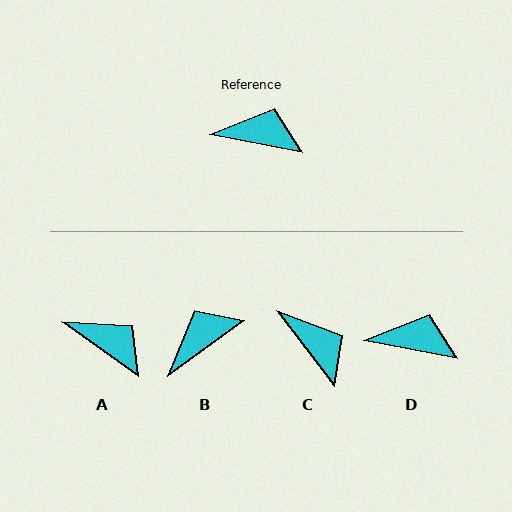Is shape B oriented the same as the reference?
No, it is off by about 47 degrees.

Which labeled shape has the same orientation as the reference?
D.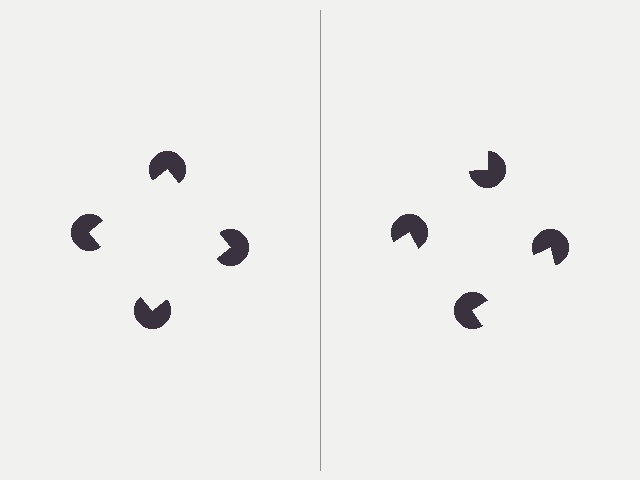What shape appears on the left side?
An illusory square.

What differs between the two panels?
The pac-man discs are positioned identically on both sides; only the wedge orientations differ. On the left they align to a square; on the right they are misaligned.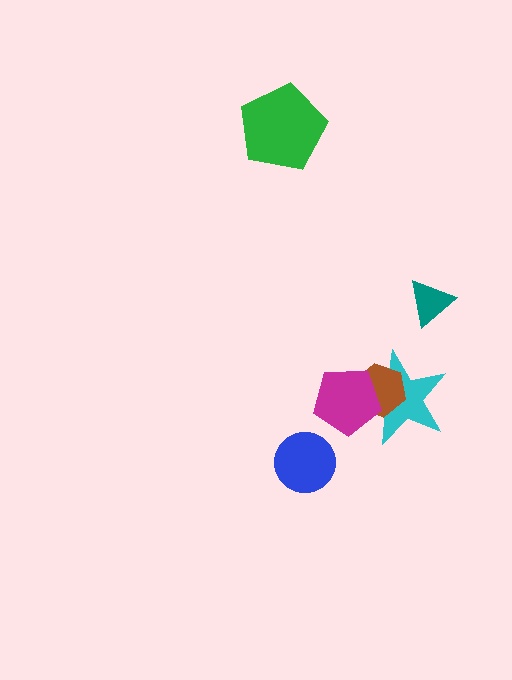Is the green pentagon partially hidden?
No, no other shape covers it.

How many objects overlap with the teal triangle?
0 objects overlap with the teal triangle.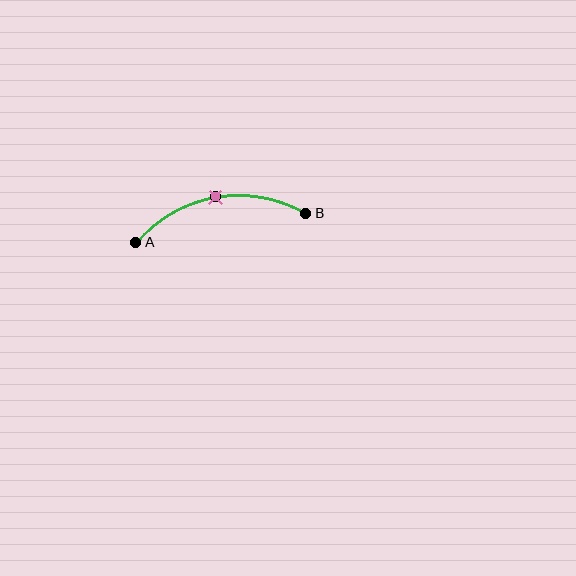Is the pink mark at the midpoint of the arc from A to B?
Yes. The pink mark lies on the arc at equal arc-length from both A and B — it is the arc midpoint.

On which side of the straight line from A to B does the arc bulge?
The arc bulges above the straight line connecting A and B.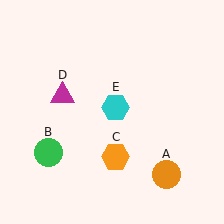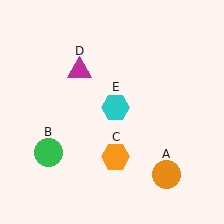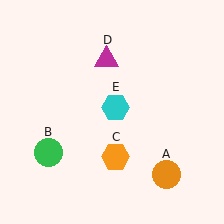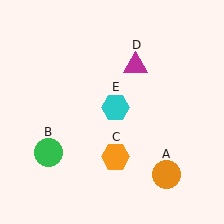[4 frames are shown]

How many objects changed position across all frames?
1 object changed position: magenta triangle (object D).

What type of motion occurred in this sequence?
The magenta triangle (object D) rotated clockwise around the center of the scene.